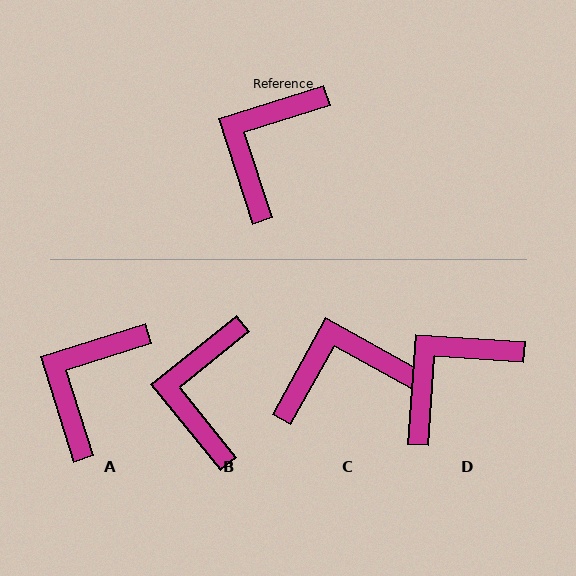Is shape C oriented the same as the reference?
No, it is off by about 47 degrees.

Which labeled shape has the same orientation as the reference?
A.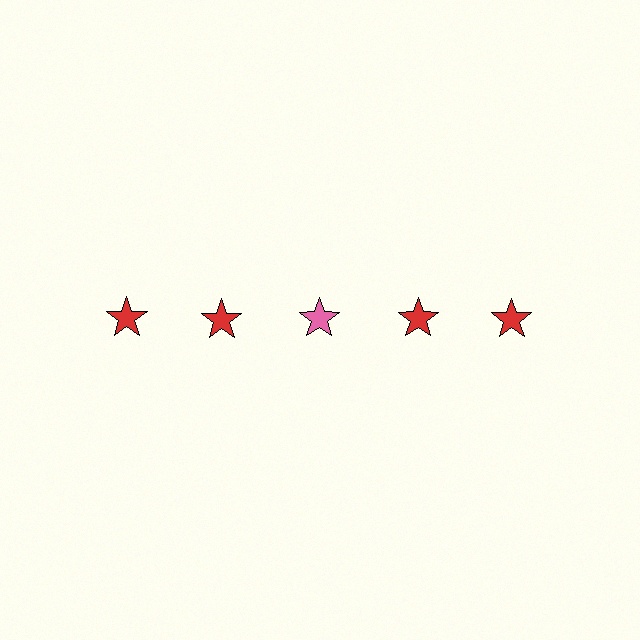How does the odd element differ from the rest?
It has a different color: pink instead of red.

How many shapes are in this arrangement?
There are 5 shapes arranged in a grid pattern.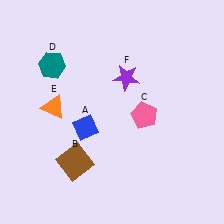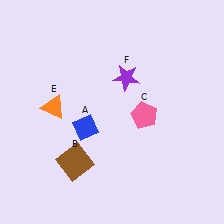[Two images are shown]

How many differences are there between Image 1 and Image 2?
There is 1 difference between the two images.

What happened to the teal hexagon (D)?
The teal hexagon (D) was removed in Image 2. It was in the top-left area of Image 1.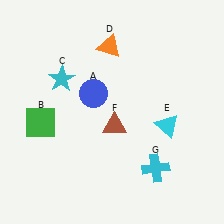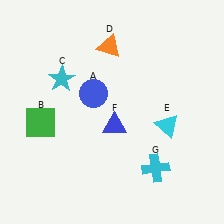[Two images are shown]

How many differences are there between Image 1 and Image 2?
There is 1 difference between the two images.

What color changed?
The triangle (F) changed from brown in Image 1 to blue in Image 2.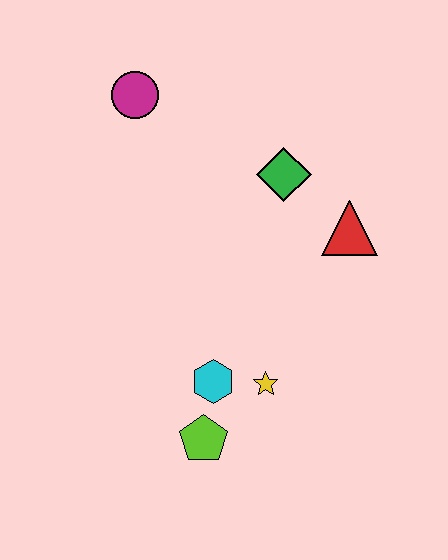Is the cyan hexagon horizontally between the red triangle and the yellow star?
No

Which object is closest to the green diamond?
The red triangle is closest to the green diamond.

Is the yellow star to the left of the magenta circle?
No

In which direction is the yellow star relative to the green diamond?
The yellow star is below the green diamond.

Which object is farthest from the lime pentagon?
The magenta circle is farthest from the lime pentagon.